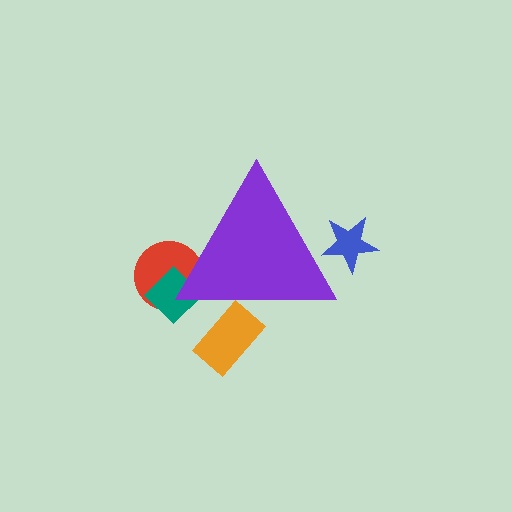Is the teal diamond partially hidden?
Yes, the teal diamond is partially hidden behind the purple triangle.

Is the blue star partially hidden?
Yes, the blue star is partially hidden behind the purple triangle.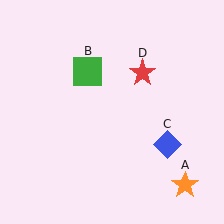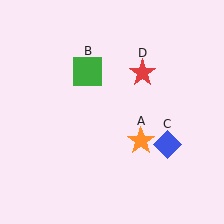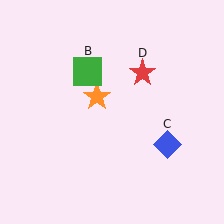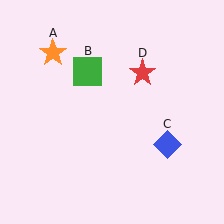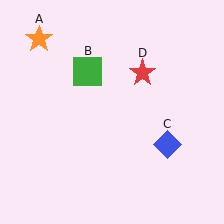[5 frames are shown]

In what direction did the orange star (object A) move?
The orange star (object A) moved up and to the left.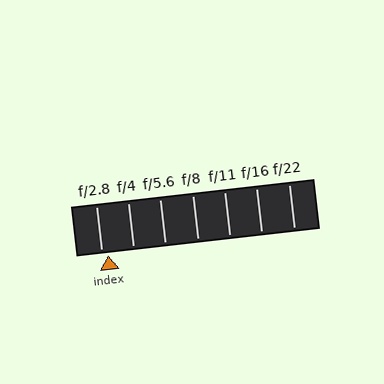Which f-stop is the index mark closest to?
The index mark is closest to f/2.8.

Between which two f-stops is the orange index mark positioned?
The index mark is between f/2.8 and f/4.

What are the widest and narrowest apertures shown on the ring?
The widest aperture shown is f/2.8 and the narrowest is f/22.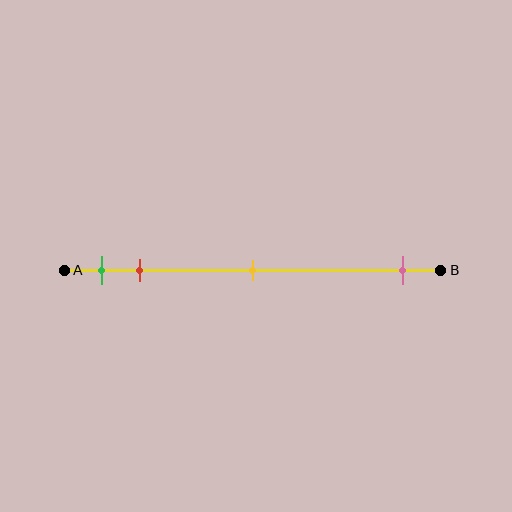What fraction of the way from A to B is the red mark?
The red mark is approximately 20% (0.2) of the way from A to B.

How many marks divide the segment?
There are 4 marks dividing the segment.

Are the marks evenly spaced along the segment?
No, the marks are not evenly spaced.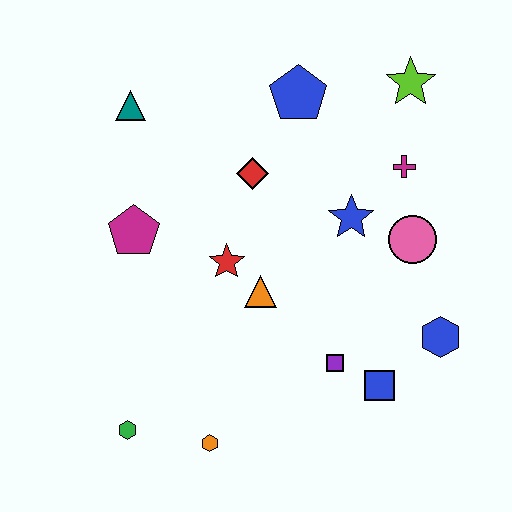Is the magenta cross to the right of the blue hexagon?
No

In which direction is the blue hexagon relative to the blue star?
The blue hexagon is below the blue star.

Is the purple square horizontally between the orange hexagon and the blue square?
Yes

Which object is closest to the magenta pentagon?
The red star is closest to the magenta pentagon.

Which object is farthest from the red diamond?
The green hexagon is farthest from the red diamond.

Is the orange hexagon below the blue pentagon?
Yes